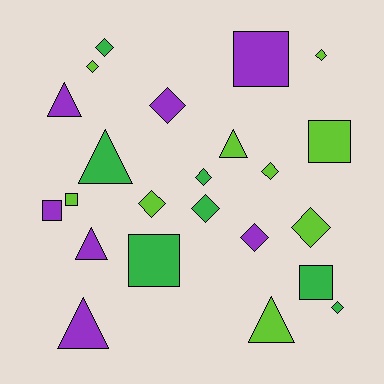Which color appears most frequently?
Lime, with 9 objects.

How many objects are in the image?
There are 23 objects.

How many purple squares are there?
There are 2 purple squares.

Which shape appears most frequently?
Diamond, with 11 objects.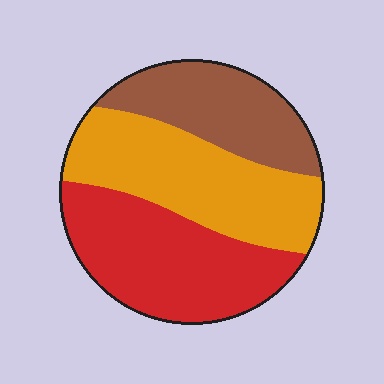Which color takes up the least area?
Brown, at roughly 25%.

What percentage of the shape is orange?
Orange covers 37% of the shape.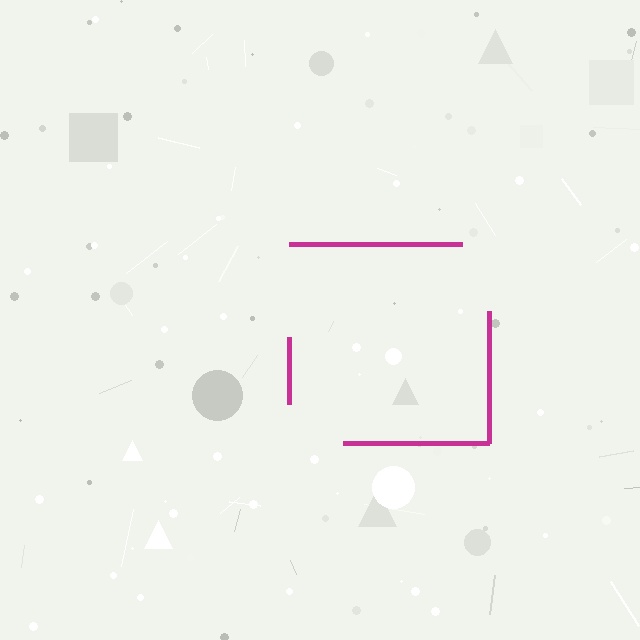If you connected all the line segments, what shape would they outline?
They would outline a square.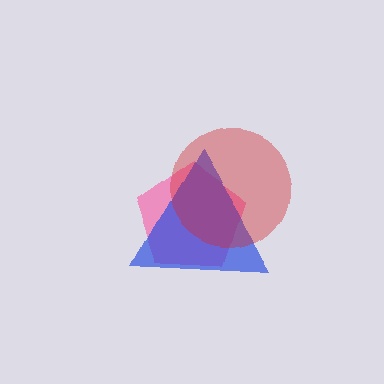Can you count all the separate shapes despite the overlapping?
Yes, there are 3 separate shapes.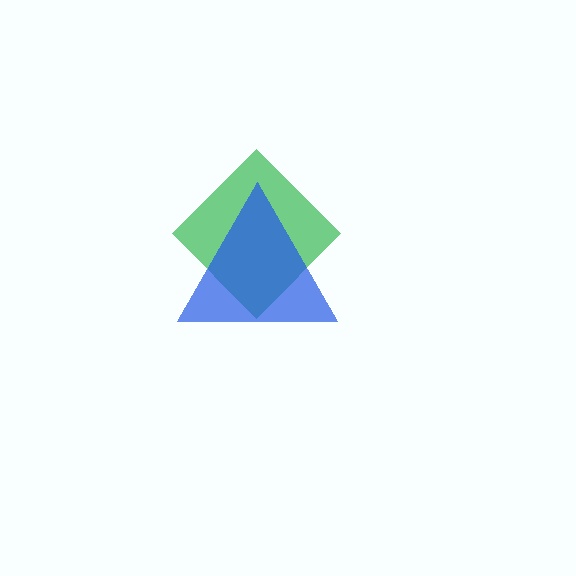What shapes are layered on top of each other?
The layered shapes are: a green diamond, a blue triangle.